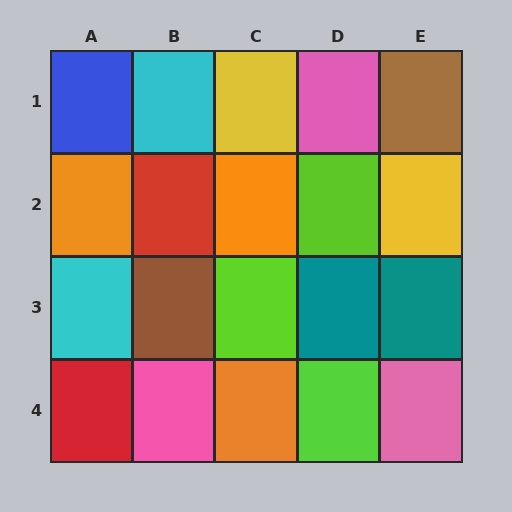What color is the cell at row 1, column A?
Blue.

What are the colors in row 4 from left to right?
Red, pink, orange, lime, pink.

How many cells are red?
2 cells are red.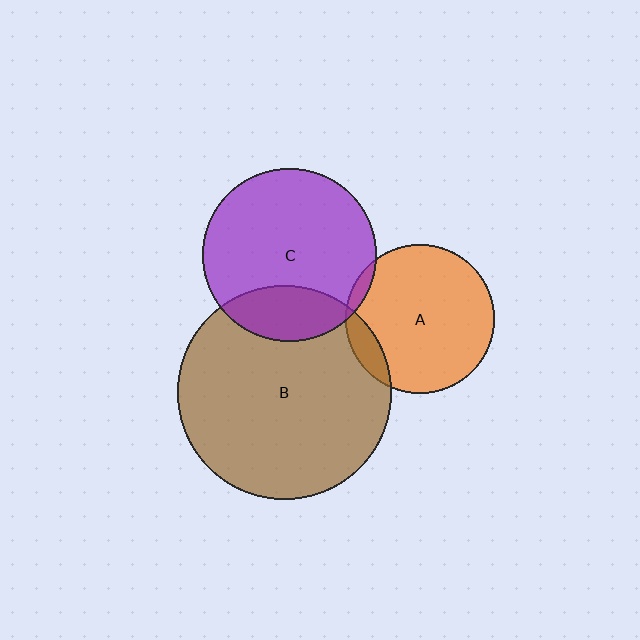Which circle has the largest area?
Circle B (brown).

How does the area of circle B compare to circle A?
Approximately 2.1 times.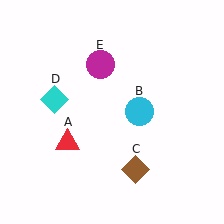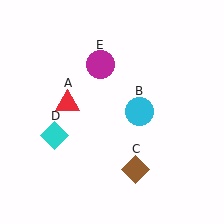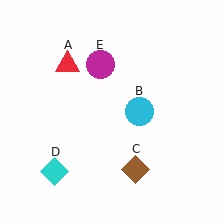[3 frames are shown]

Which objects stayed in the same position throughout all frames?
Cyan circle (object B) and brown diamond (object C) and magenta circle (object E) remained stationary.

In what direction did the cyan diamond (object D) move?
The cyan diamond (object D) moved down.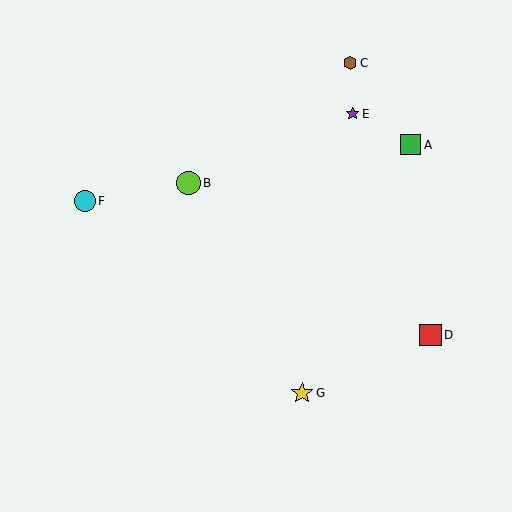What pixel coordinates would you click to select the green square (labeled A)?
Click at (411, 145) to select the green square A.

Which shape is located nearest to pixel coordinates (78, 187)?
The cyan circle (labeled F) at (85, 201) is nearest to that location.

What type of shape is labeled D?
Shape D is a red square.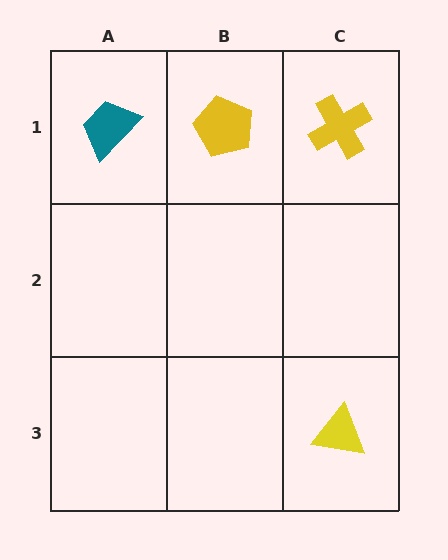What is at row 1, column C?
A yellow cross.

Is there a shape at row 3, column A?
No, that cell is empty.